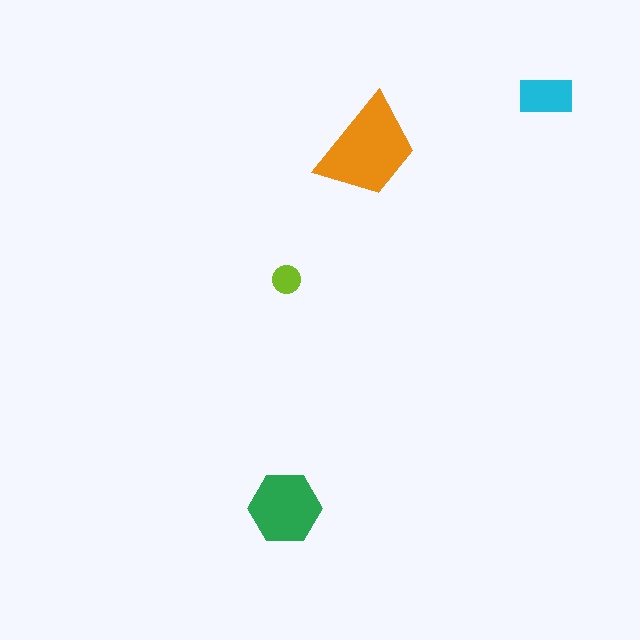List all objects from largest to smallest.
The orange trapezoid, the green hexagon, the cyan rectangle, the lime circle.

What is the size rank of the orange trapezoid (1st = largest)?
1st.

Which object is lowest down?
The green hexagon is bottommost.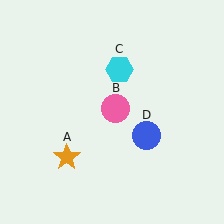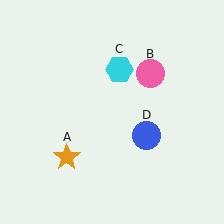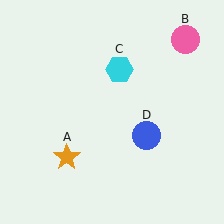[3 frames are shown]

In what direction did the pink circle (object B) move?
The pink circle (object B) moved up and to the right.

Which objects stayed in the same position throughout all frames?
Orange star (object A) and cyan hexagon (object C) and blue circle (object D) remained stationary.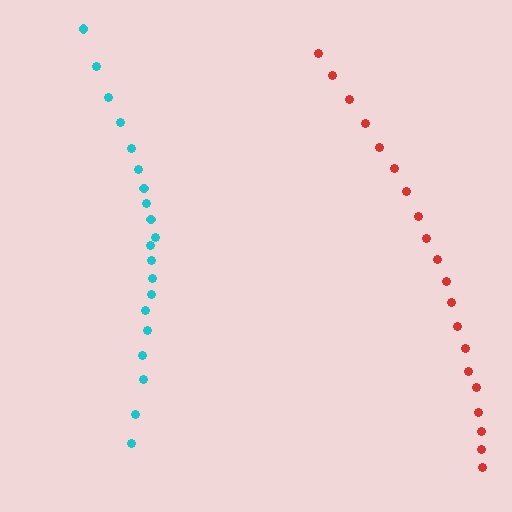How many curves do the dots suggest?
There are 2 distinct paths.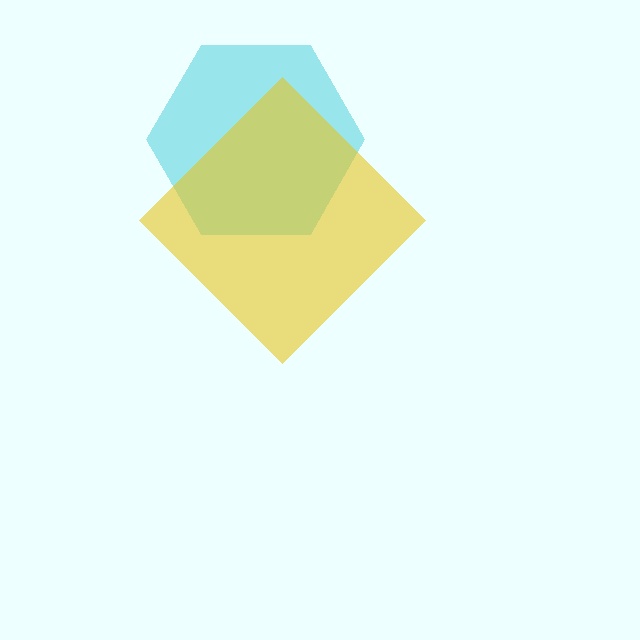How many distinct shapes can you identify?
There are 2 distinct shapes: a cyan hexagon, a yellow diamond.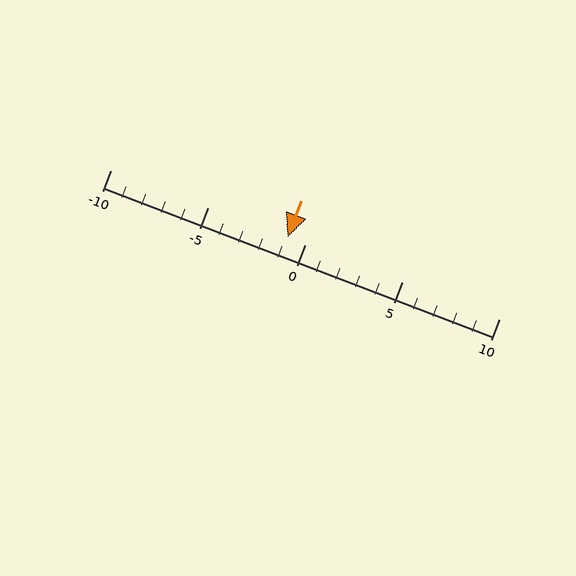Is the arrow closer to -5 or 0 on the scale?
The arrow is closer to 0.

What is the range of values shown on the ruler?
The ruler shows values from -10 to 10.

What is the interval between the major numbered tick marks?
The major tick marks are spaced 5 units apart.